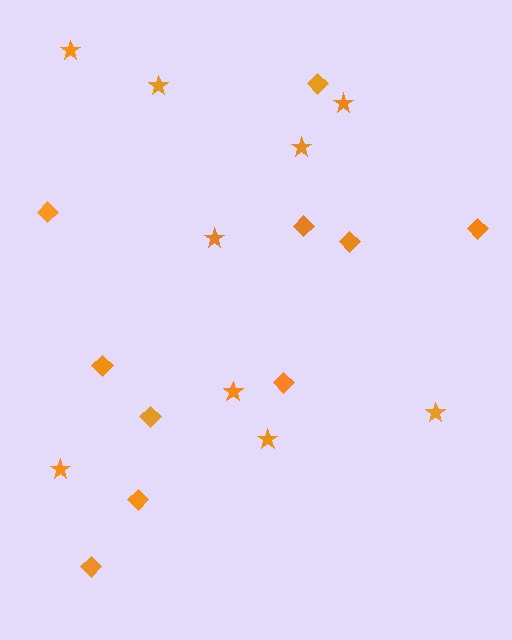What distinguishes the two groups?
There are 2 groups: one group of diamonds (10) and one group of stars (9).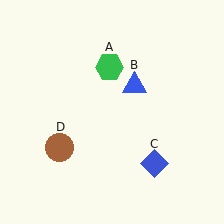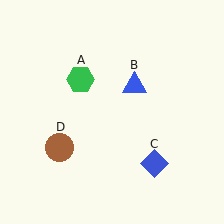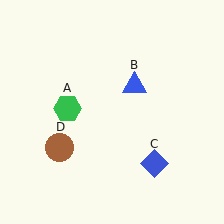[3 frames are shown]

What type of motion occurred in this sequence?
The green hexagon (object A) rotated counterclockwise around the center of the scene.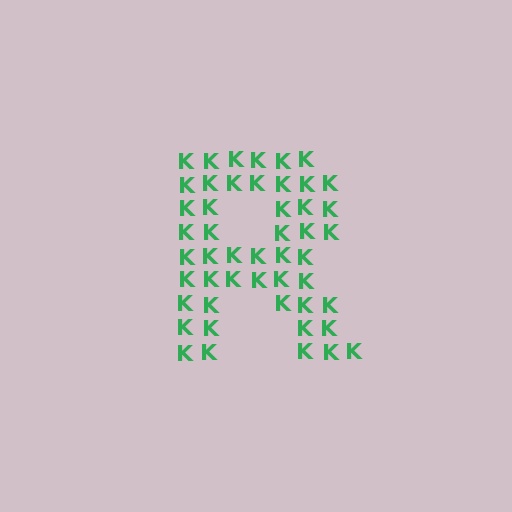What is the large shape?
The large shape is the letter R.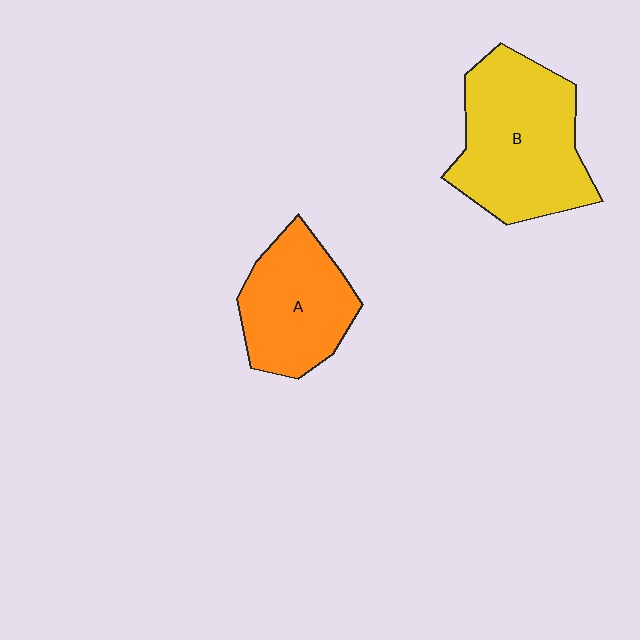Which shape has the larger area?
Shape B (yellow).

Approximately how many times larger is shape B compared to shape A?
Approximately 1.4 times.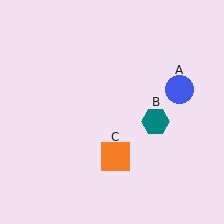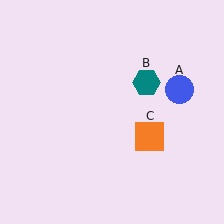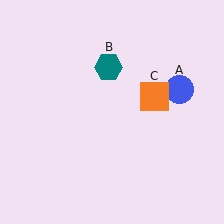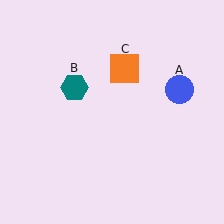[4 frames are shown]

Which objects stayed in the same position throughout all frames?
Blue circle (object A) remained stationary.